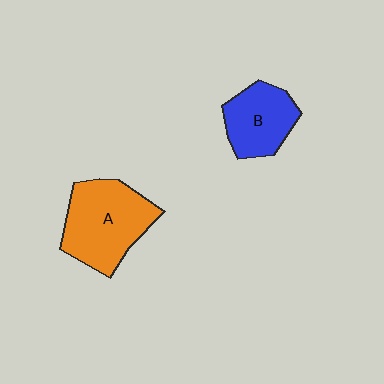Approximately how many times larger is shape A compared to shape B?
Approximately 1.5 times.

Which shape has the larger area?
Shape A (orange).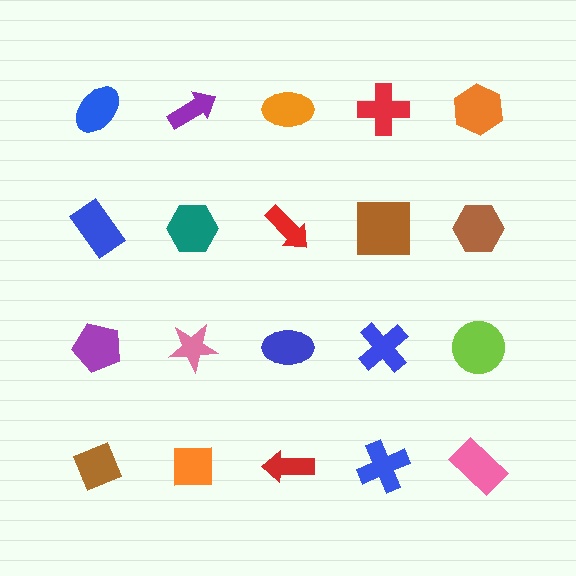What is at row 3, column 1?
A purple pentagon.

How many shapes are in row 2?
5 shapes.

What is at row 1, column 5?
An orange hexagon.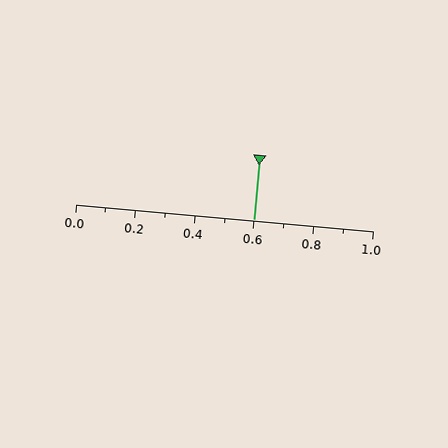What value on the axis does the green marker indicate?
The marker indicates approximately 0.6.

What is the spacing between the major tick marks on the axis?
The major ticks are spaced 0.2 apart.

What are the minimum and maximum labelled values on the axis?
The axis runs from 0.0 to 1.0.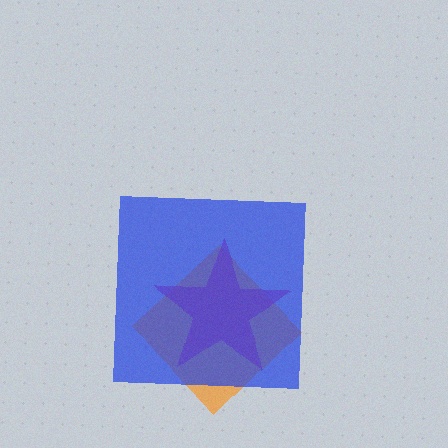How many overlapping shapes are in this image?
There are 3 overlapping shapes in the image.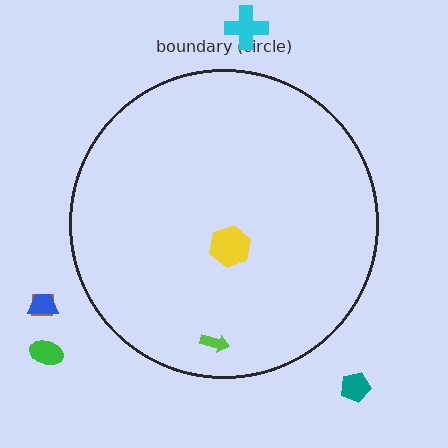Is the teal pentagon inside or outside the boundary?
Outside.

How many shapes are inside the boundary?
2 inside, 5 outside.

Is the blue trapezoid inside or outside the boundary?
Outside.